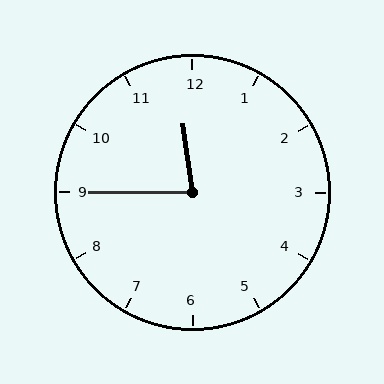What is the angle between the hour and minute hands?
Approximately 82 degrees.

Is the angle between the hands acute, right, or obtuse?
It is acute.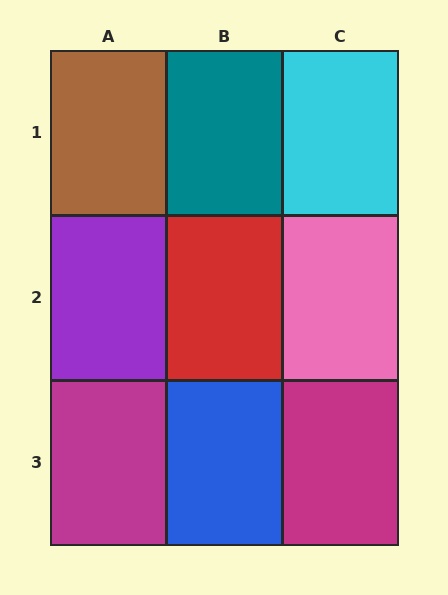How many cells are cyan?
1 cell is cyan.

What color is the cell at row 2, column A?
Purple.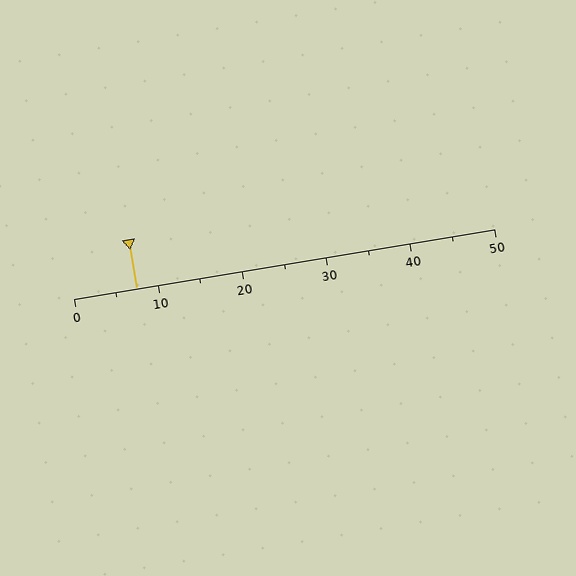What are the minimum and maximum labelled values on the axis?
The axis runs from 0 to 50.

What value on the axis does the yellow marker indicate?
The marker indicates approximately 7.5.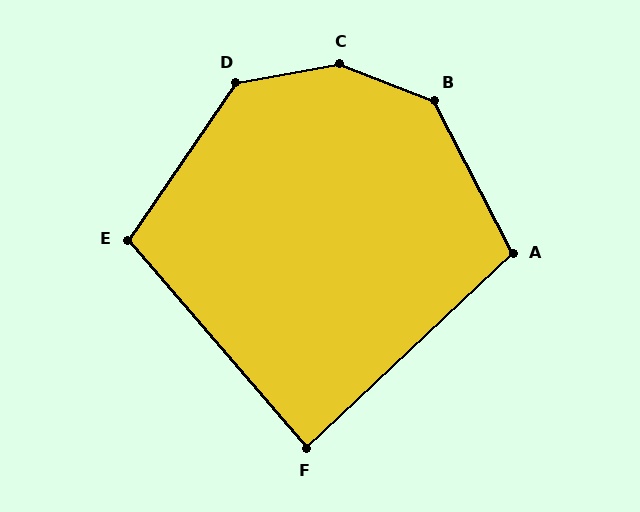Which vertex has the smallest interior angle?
F, at approximately 87 degrees.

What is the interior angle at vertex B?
Approximately 138 degrees (obtuse).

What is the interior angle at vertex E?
Approximately 105 degrees (obtuse).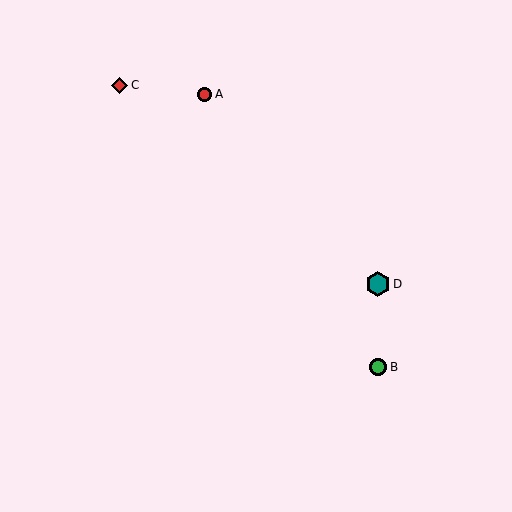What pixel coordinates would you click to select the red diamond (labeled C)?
Click at (120, 85) to select the red diamond C.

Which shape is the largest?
The teal hexagon (labeled D) is the largest.